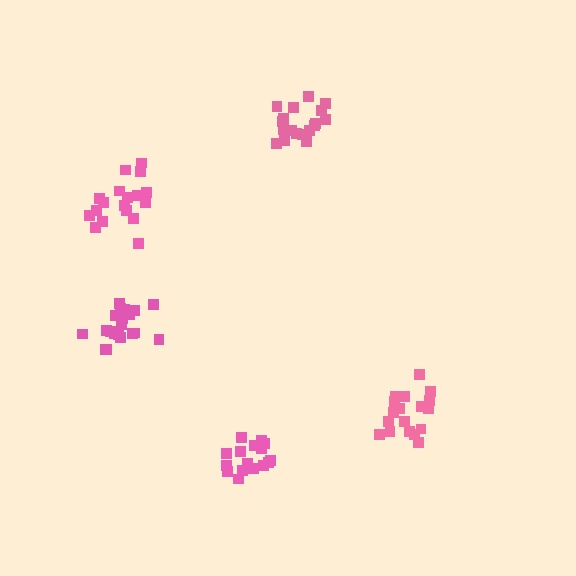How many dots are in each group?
Group 1: 20 dots, Group 2: 18 dots, Group 3: 18 dots, Group 4: 16 dots, Group 5: 18 dots (90 total).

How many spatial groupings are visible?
There are 5 spatial groupings.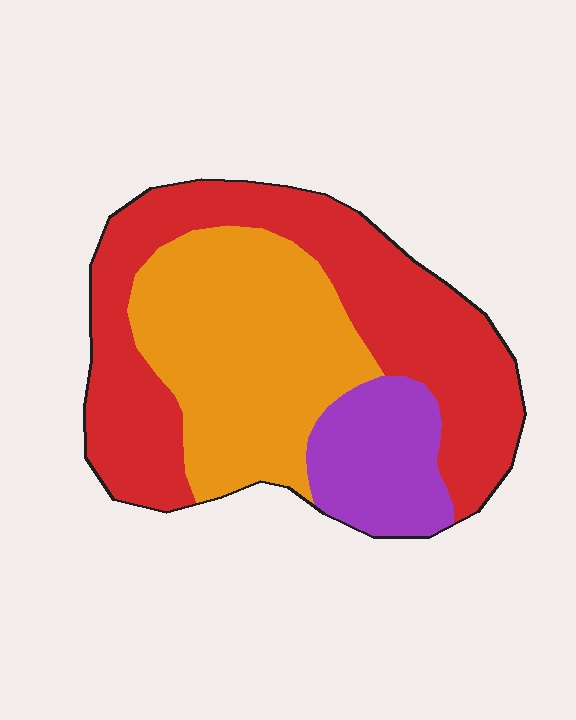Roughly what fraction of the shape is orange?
Orange covers around 35% of the shape.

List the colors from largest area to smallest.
From largest to smallest: red, orange, purple.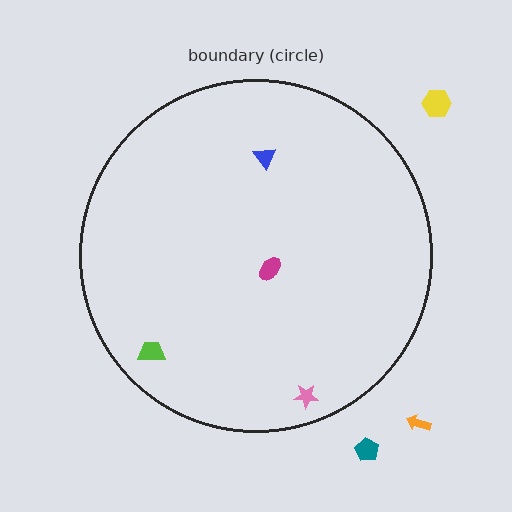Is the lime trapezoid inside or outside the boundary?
Inside.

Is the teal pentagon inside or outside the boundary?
Outside.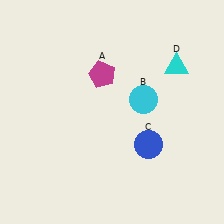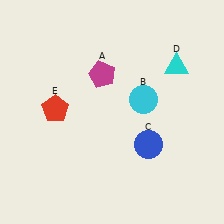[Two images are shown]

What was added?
A red pentagon (E) was added in Image 2.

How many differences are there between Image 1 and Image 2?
There is 1 difference between the two images.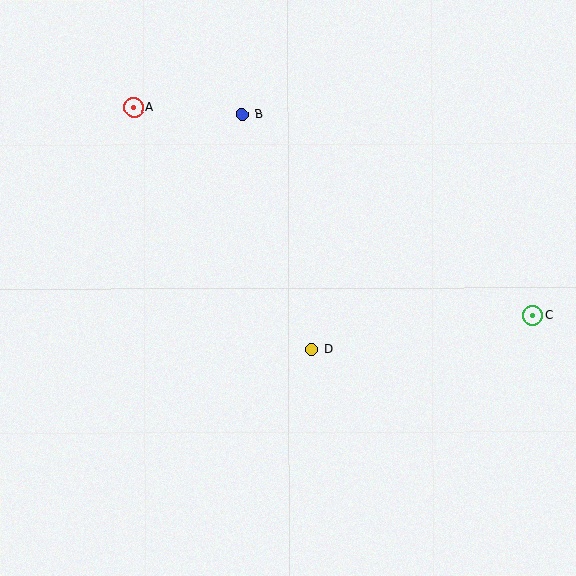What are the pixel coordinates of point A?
Point A is at (134, 108).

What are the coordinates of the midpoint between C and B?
The midpoint between C and B is at (388, 215).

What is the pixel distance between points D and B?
The distance between D and B is 245 pixels.